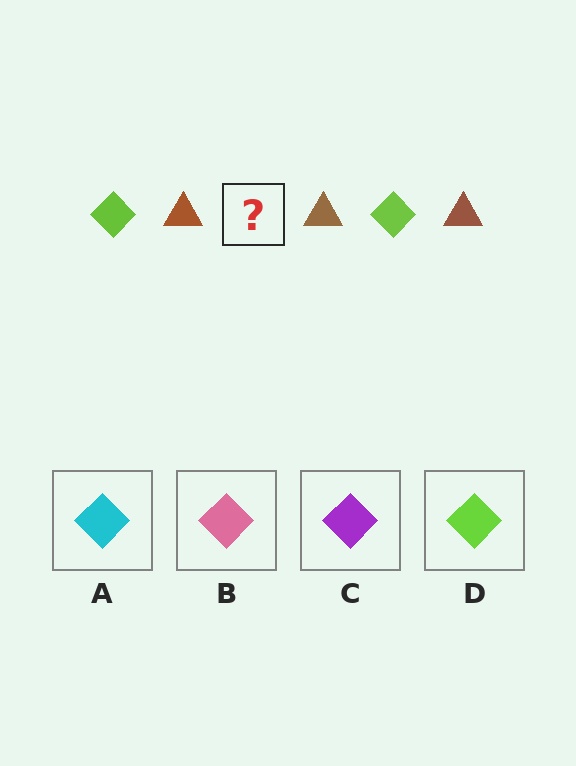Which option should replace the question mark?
Option D.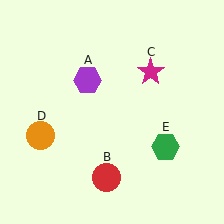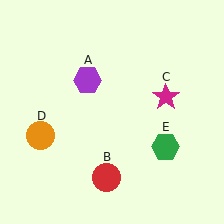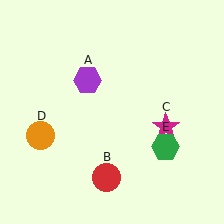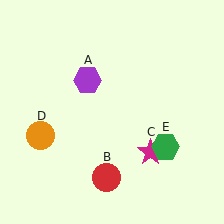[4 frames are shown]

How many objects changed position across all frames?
1 object changed position: magenta star (object C).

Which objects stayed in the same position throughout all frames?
Purple hexagon (object A) and red circle (object B) and orange circle (object D) and green hexagon (object E) remained stationary.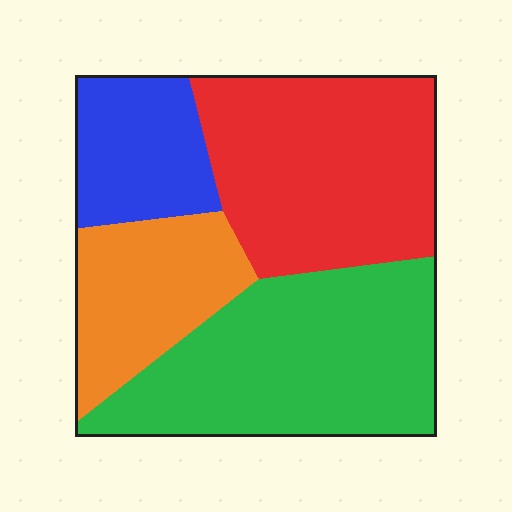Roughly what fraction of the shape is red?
Red covers 33% of the shape.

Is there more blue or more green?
Green.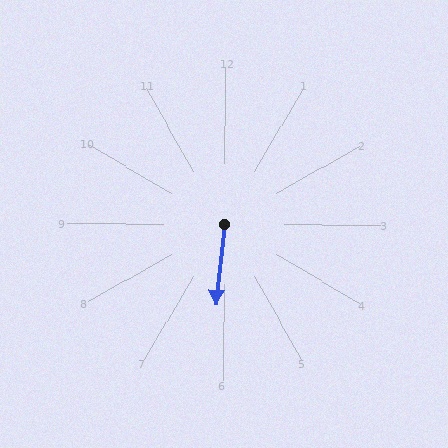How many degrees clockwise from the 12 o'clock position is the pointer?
Approximately 186 degrees.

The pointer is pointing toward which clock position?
Roughly 6 o'clock.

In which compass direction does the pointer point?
South.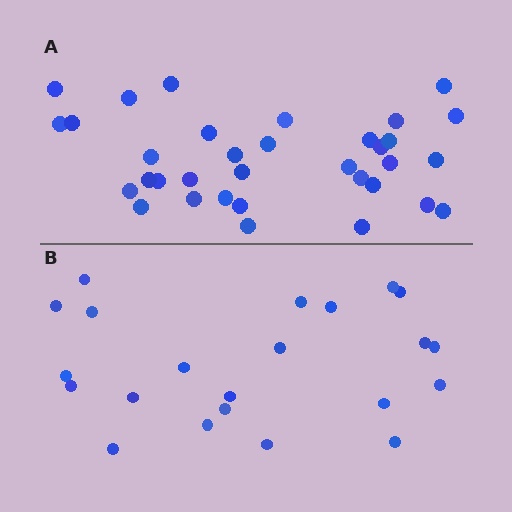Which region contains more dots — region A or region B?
Region A (the top region) has more dots.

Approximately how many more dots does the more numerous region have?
Region A has roughly 12 or so more dots than region B.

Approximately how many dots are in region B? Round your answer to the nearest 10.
About 20 dots. (The exact count is 22, which rounds to 20.)